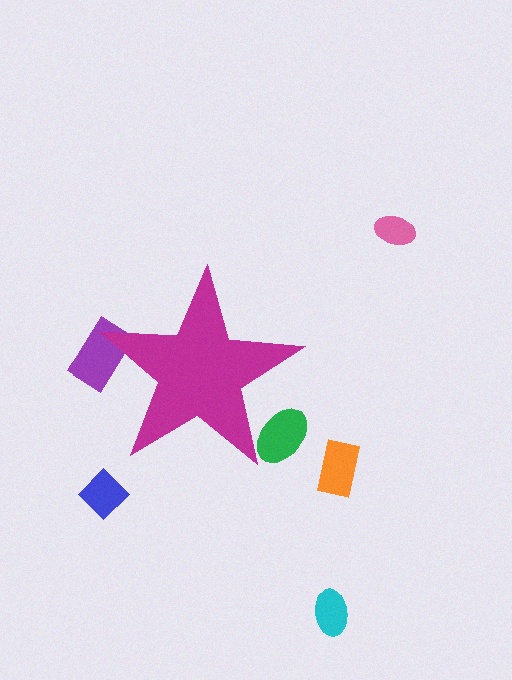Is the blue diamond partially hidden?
No, the blue diamond is fully visible.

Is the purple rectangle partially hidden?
Yes, the purple rectangle is partially hidden behind the magenta star.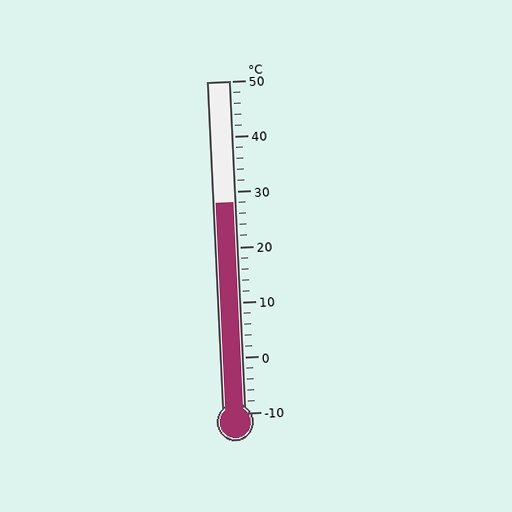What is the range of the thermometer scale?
The thermometer scale ranges from -10°C to 50°C.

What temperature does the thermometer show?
The thermometer shows approximately 28°C.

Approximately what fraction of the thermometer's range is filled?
The thermometer is filled to approximately 65% of its range.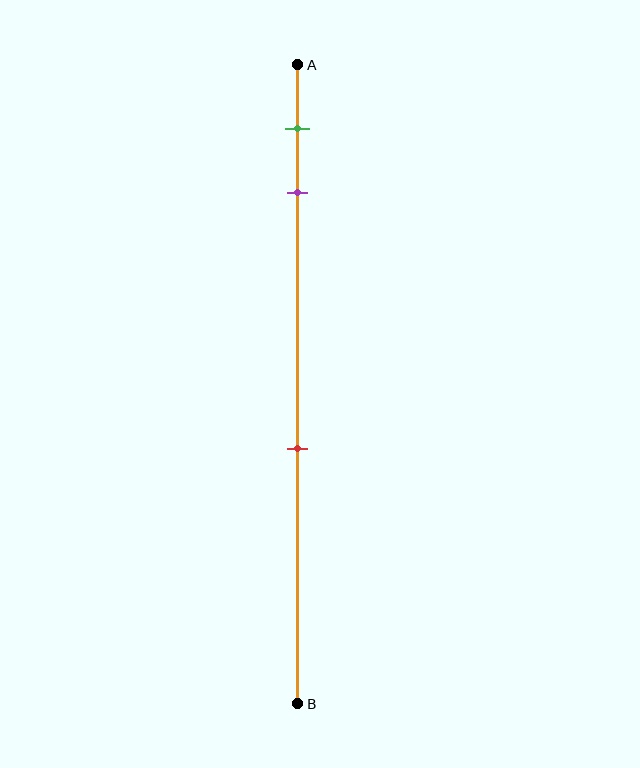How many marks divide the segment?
There are 3 marks dividing the segment.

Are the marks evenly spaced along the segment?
No, the marks are not evenly spaced.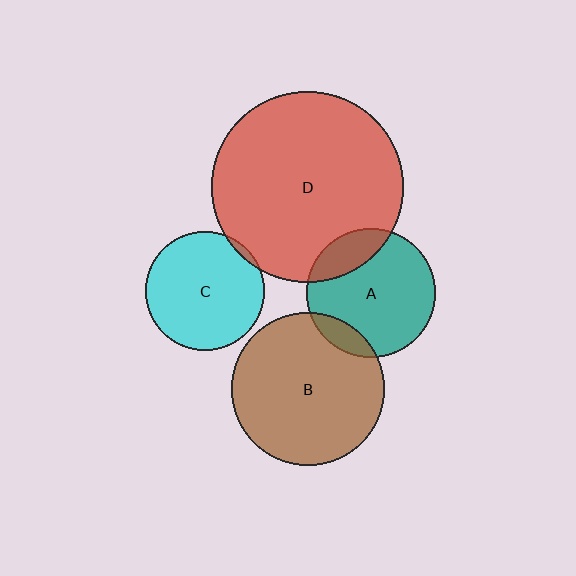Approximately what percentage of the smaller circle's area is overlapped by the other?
Approximately 5%.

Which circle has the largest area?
Circle D (red).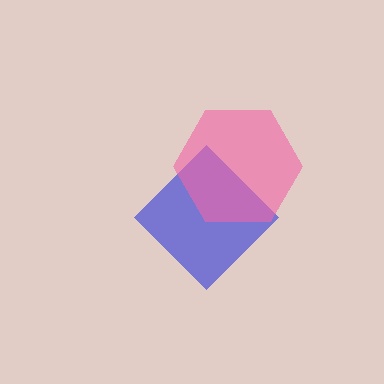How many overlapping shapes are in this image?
There are 2 overlapping shapes in the image.